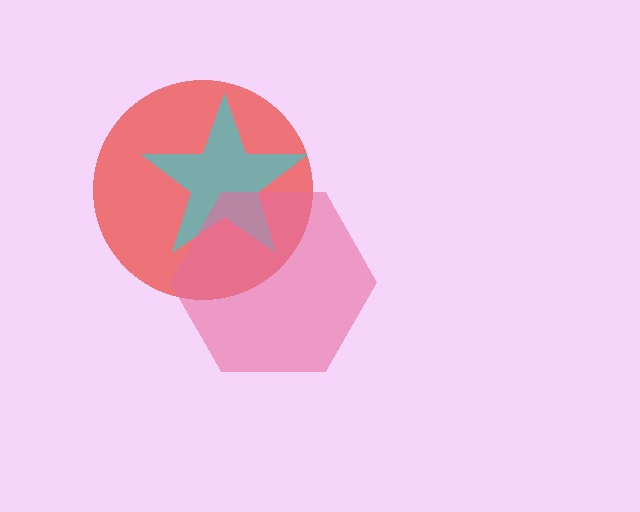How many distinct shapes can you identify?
There are 3 distinct shapes: a red circle, a cyan star, a pink hexagon.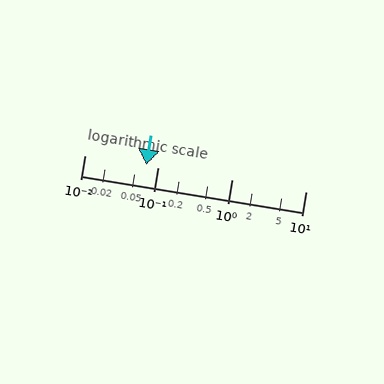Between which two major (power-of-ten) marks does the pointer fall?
The pointer is between 0.01 and 0.1.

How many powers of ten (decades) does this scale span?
The scale spans 3 decades, from 0.01 to 10.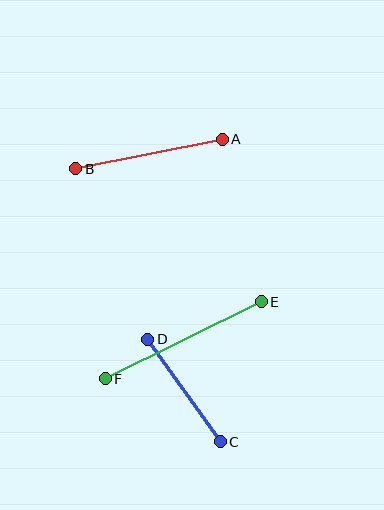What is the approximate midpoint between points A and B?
The midpoint is at approximately (149, 154) pixels.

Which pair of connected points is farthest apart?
Points E and F are farthest apart.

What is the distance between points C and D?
The distance is approximately 125 pixels.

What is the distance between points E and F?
The distance is approximately 174 pixels.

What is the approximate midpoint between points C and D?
The midpoint is at approximately (184, 391) pixels.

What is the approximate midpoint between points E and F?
The midpoint is at approximately (183, 340) pixels.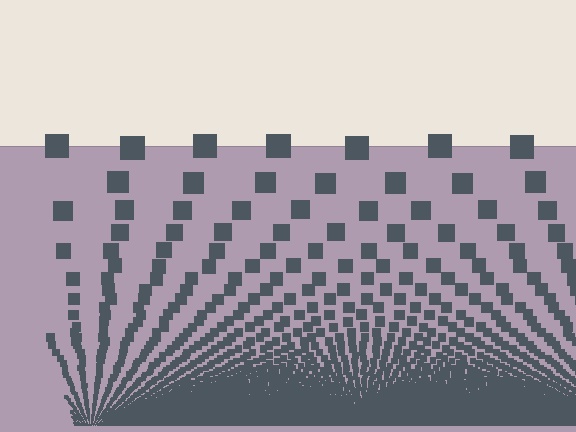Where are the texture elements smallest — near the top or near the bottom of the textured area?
Near the bottom.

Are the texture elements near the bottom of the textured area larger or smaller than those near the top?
Smaller. The gradient is inverted — elements near the bottom are smaller and denser.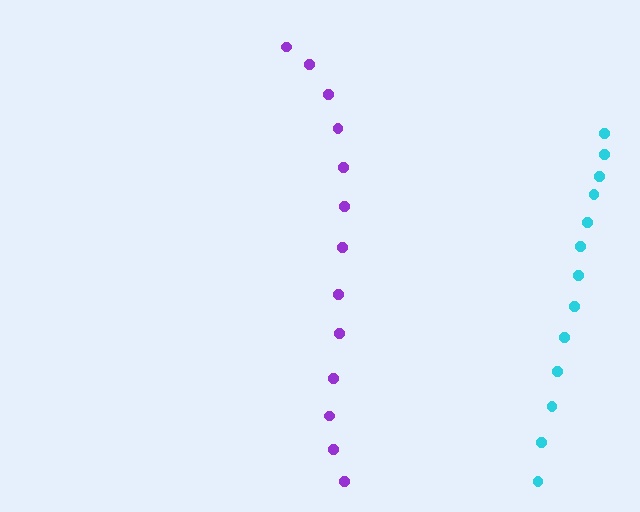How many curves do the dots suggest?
There are 2 distinct paths.